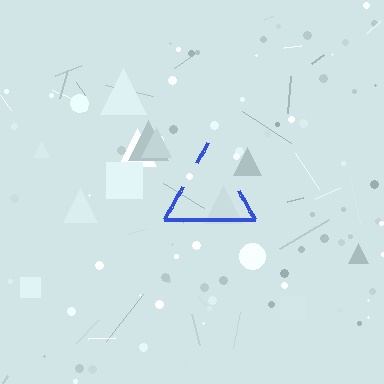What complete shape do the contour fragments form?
The contour fragments form a triangle.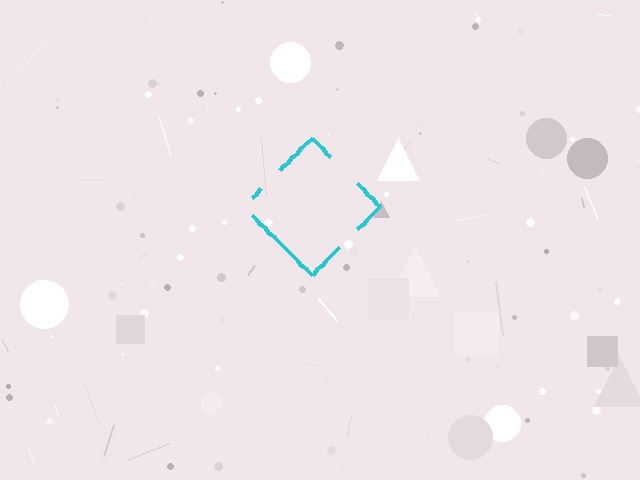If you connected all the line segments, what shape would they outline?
They would outline a diamond.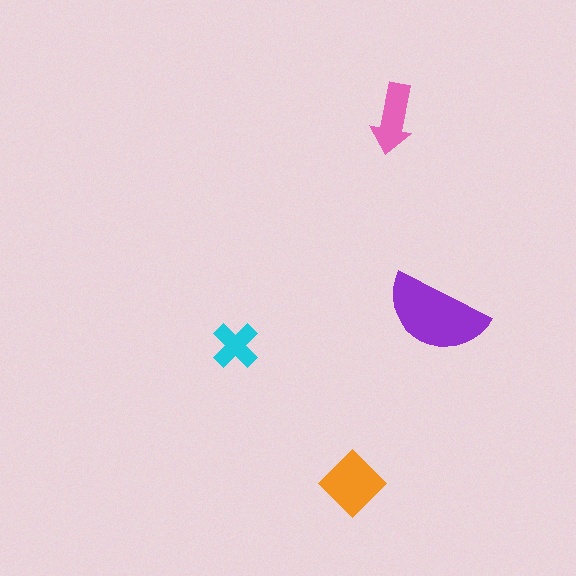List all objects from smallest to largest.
The cyan cross, the pink arrow, the orange diamond, the purple semicircle.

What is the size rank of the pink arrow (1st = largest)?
3rd.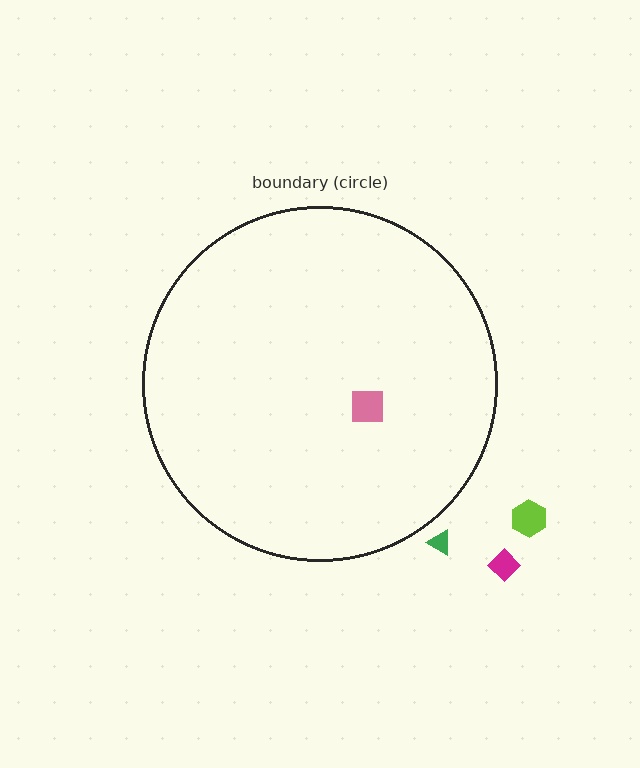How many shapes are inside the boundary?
1 inside, 3 outside.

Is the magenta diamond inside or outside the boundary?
Outside.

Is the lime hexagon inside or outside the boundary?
Outside.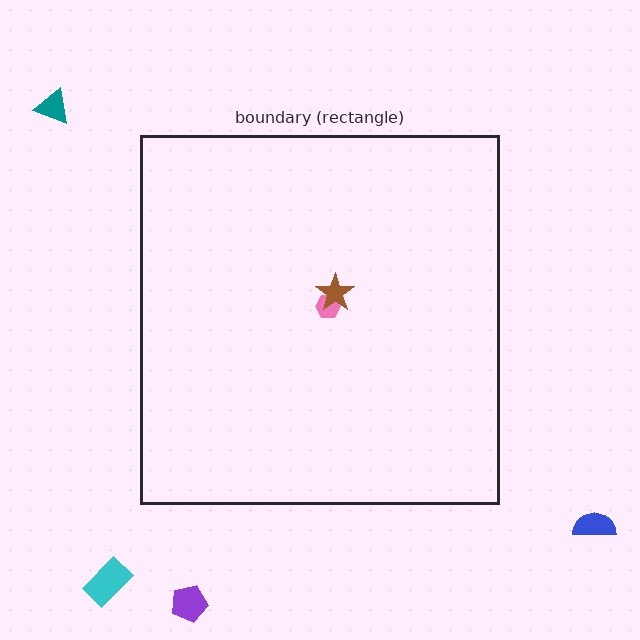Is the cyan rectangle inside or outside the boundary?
Outside.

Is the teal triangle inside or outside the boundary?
Outside.